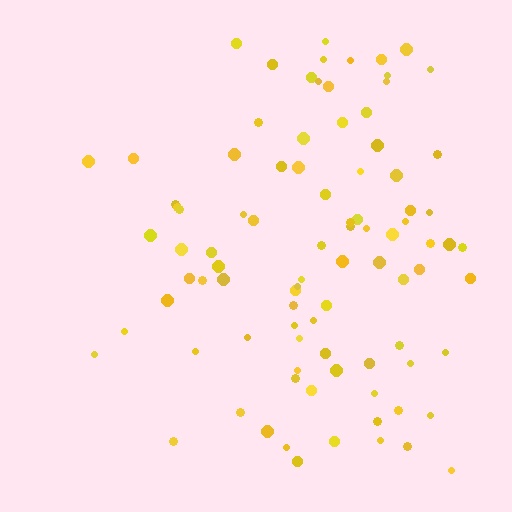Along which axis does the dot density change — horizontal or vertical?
Horizontal.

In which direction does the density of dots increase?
From left to right, with the right side densest.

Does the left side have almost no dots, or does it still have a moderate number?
Still a moderate number, just noticeably fewer than the right.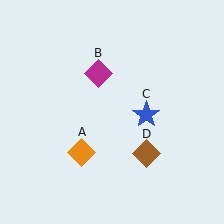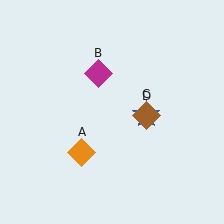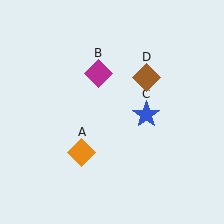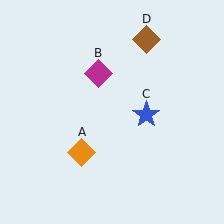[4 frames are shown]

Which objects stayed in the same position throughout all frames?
Orange diamond (object A) and magenta diamond (object B) and blue star (object C) remained stationary.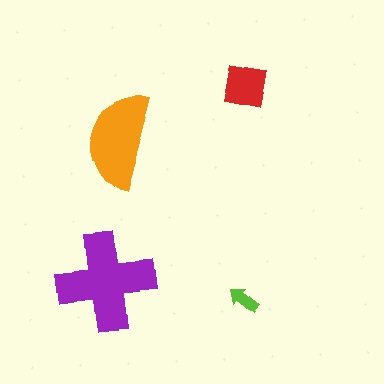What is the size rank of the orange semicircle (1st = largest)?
2nd.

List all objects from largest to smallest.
The purple cross, the orange semicircle, the red square, the lime arrow.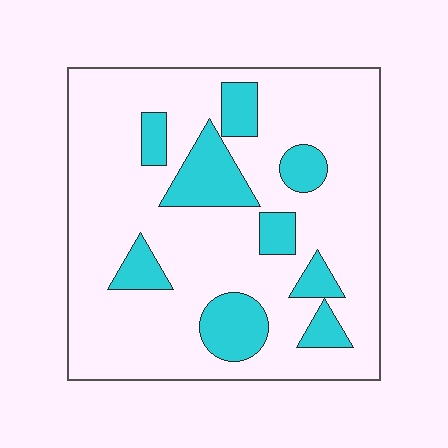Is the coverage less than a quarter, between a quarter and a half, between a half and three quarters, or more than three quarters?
Less than a quarter.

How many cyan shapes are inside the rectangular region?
9.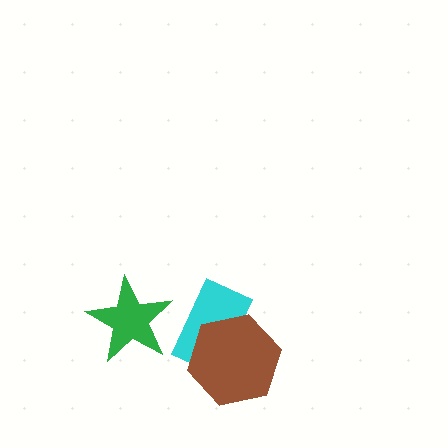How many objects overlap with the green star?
0 objects overlap with the green star.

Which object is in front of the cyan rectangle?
The brown hexagon is in front of the cyan rectangle.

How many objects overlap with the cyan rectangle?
1 object overlaps with the cyan rectangle.